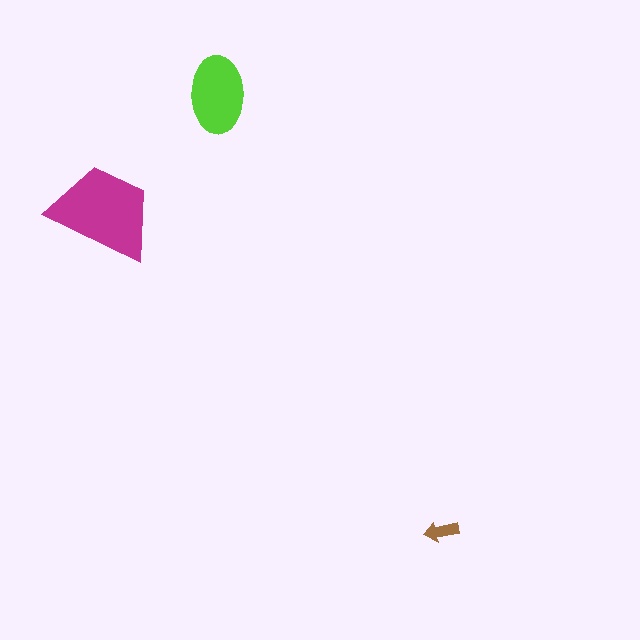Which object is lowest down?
The brown arrow is bottommost.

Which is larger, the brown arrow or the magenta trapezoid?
The magenta trapezoid.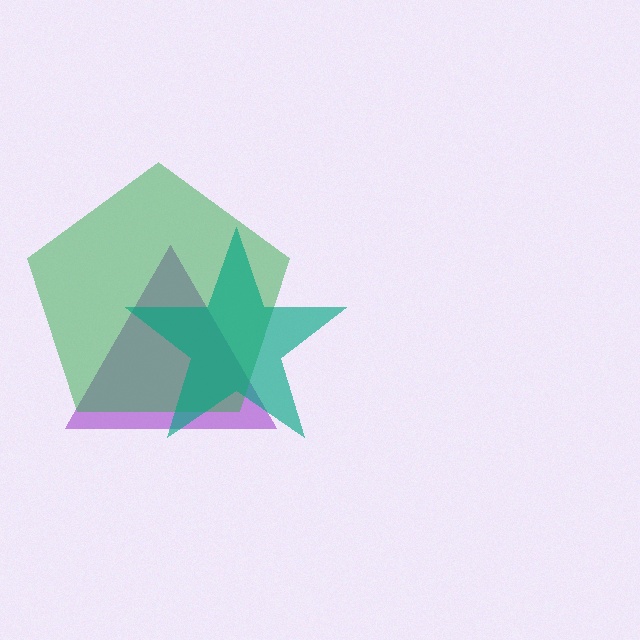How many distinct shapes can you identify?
There are 3 distinct shapes: a purple triangle, a green pentagon, a teal star.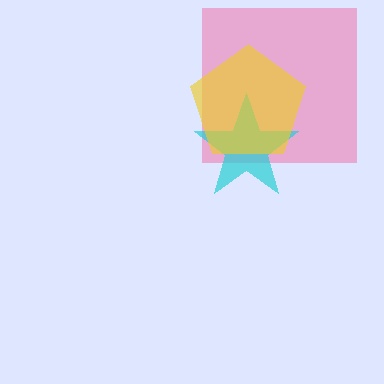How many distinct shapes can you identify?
There are 3 distinct shapes: a pink square, a cyan star, a yellow pentagon.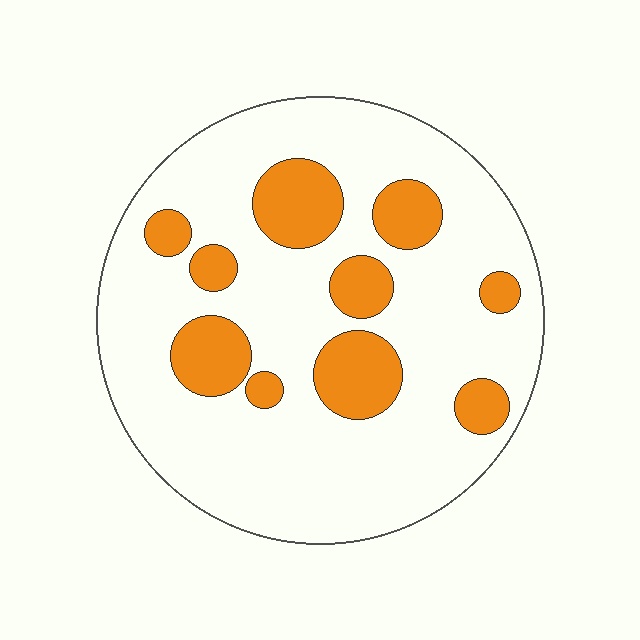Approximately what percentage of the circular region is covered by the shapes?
Approximately 20%.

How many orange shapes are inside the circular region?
10.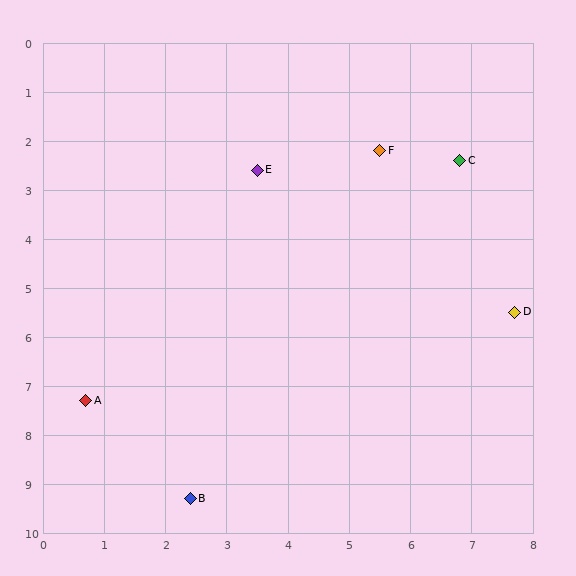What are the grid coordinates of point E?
Point E is at approximately (3.5, 2.6).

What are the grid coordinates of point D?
Point D is at approximately (7.7, 5.5).